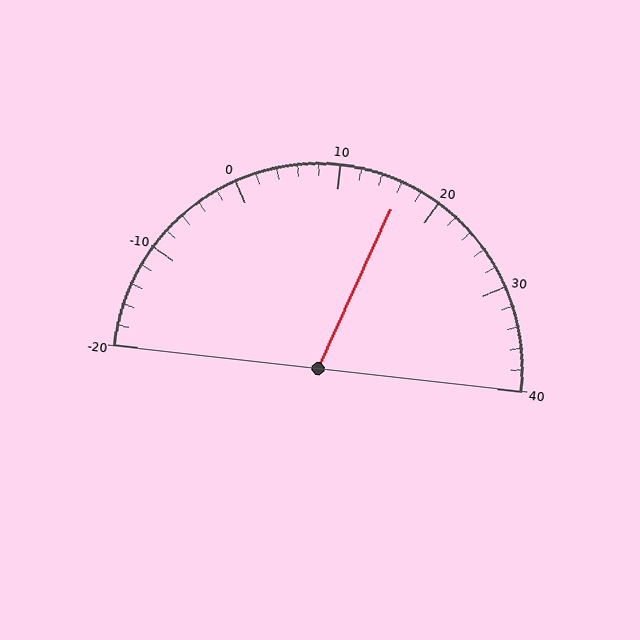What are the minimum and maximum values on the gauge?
The gauge ranges from -20 to 40.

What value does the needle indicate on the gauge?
The needle indicates approximately 16.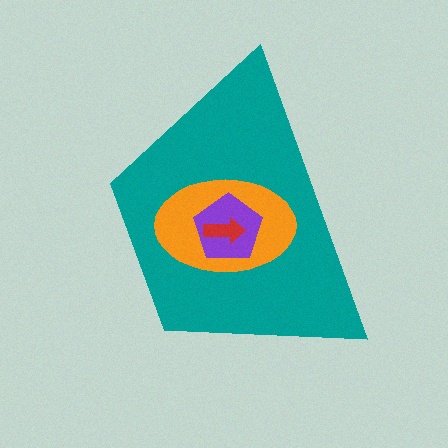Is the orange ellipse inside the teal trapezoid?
Yes.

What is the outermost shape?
The teal trapezoid.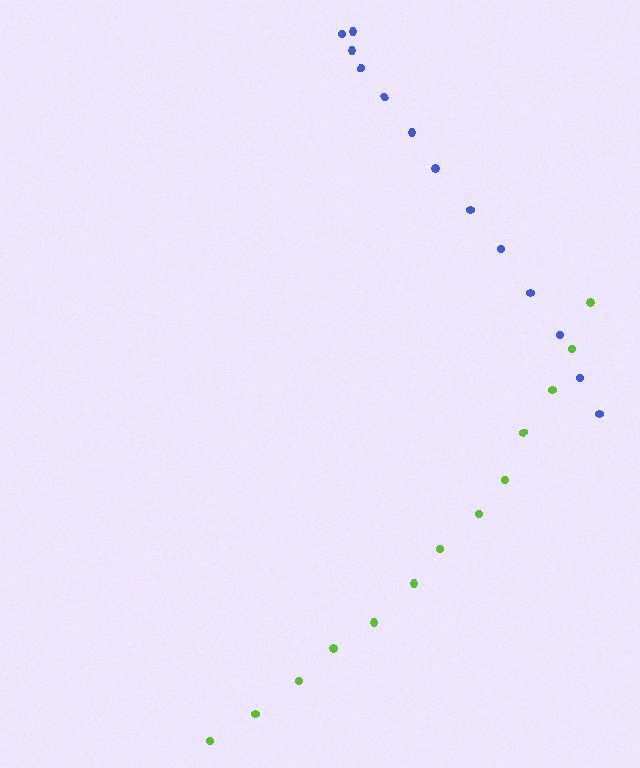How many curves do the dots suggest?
There are 2 distinct paths.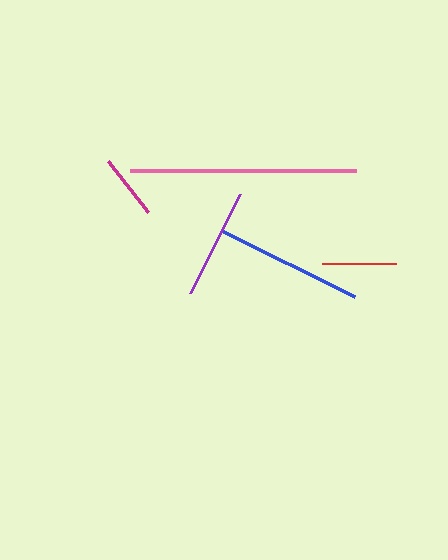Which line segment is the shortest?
The magenta line is the shortest at approximately 65 pixels.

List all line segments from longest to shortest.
From longest to shortest: pink, blue, purple, red, magenta.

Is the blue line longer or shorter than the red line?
The blue line is longer than the red line.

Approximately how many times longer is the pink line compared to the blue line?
The pink line is approximately 1.5 times the length of the blue line.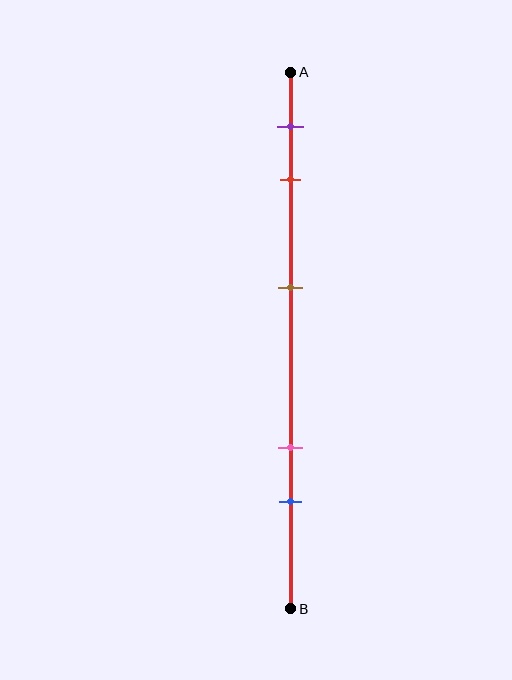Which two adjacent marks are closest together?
The purple and red marks are the closest adjacent pair.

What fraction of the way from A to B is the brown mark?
The brown mark is approximately 40% (0.4) of the way from A to B.